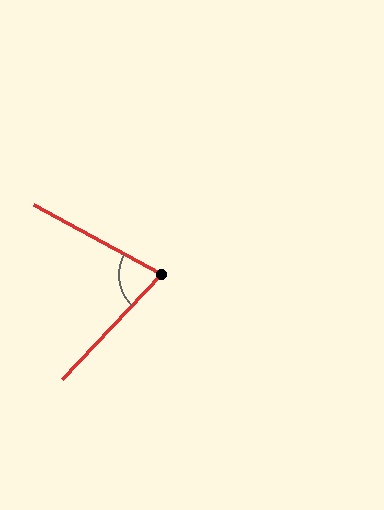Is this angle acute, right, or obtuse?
It is acute.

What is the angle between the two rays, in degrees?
Approximately 75 degrees.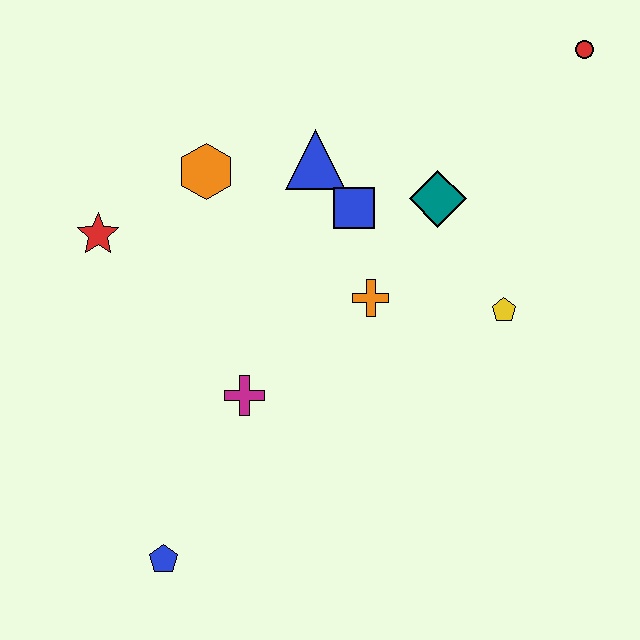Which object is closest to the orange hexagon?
The blue triangle is closest to the orange hexagon.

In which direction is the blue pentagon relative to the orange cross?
The blue pentagon is below the orange cross.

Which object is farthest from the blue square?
The blue pentagon is farthest from the blue square.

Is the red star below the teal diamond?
Yes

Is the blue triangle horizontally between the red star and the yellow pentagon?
Yes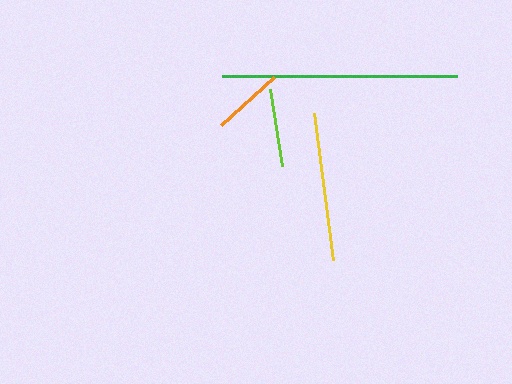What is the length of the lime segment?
The lime segment is approximately 78 pixels long.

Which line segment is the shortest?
The orange line is the shortest at approximately 72 pixels.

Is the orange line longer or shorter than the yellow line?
The yellow line is longer than the orange line.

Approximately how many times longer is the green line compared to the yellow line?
The green line is approximately 1.6 times the length of the yellow line.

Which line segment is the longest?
The green line is the longest at approximately 235 pixels.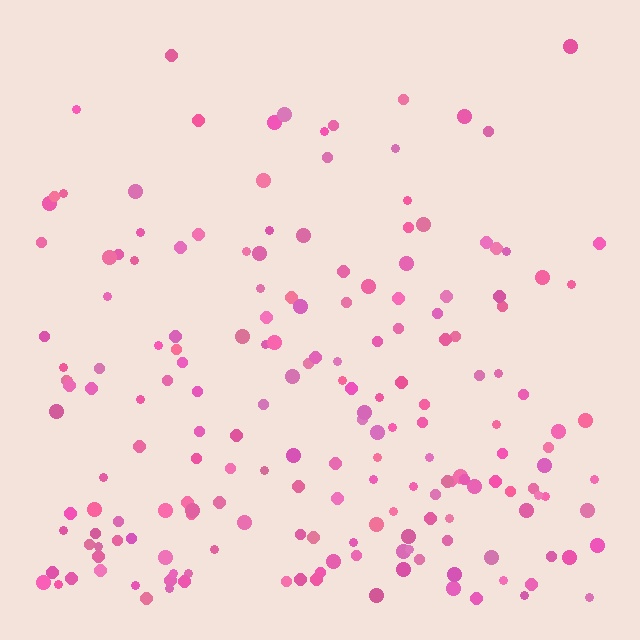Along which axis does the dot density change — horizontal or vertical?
Vertical.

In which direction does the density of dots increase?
From top to bottom, with the bottom side densest.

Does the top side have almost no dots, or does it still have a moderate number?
Still a moderate number, just noticeably fewer than the bottom.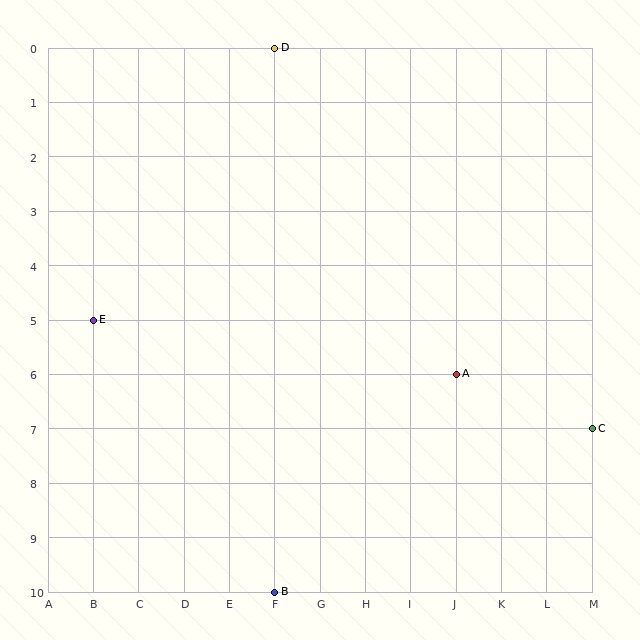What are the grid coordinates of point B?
Point B is at grid coordinates (F, 10).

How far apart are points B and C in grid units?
Points B and C are 7 columns and 3 rows apart (about 7.6 grid units diagonally).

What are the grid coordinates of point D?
Point D is at grid coordinates (F, 0).